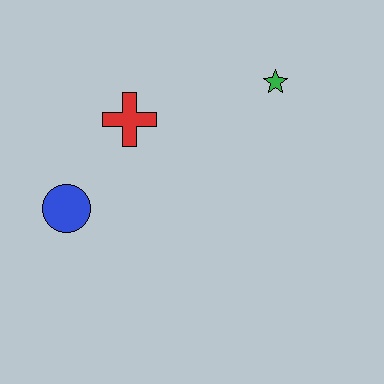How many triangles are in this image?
There are no triangles.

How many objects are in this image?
There are 3 objects.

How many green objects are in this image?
There is 1 green object.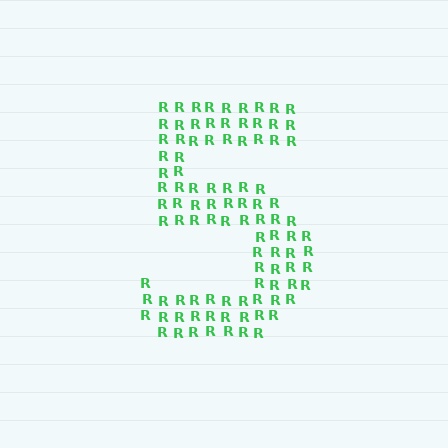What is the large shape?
The large shape is the digit 5.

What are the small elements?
The small elements are letter R's.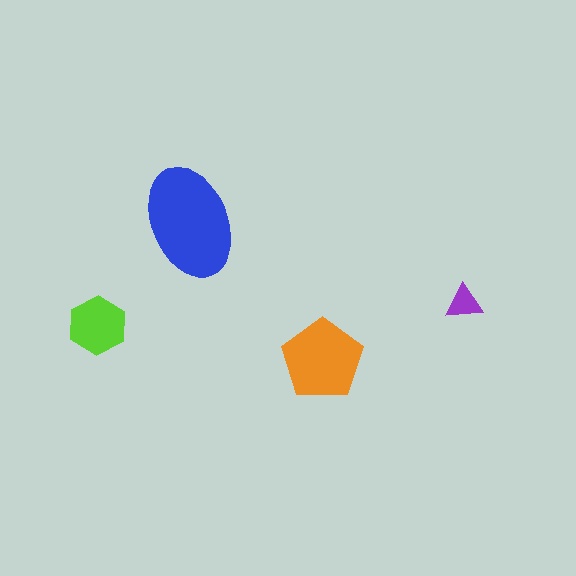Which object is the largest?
The blue ellipse.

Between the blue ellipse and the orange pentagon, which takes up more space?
The blue ellipse.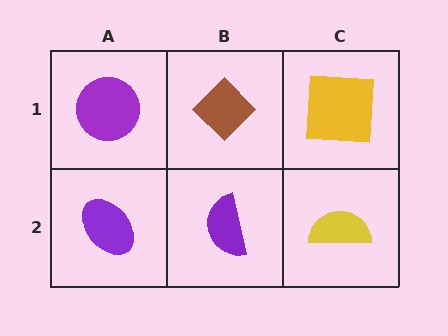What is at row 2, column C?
A yellow semicircle.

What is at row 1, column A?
A purple circle.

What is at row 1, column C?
A yellow square.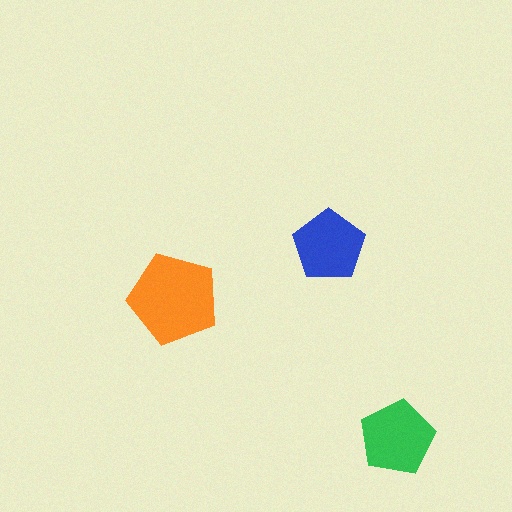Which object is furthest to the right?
The green pentagon is rightmost.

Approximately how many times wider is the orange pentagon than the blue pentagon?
About 1.5 times wider.